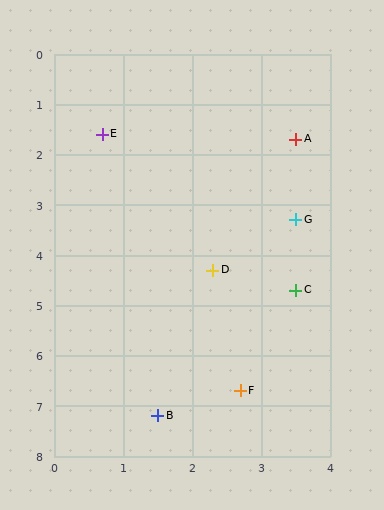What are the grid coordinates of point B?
Point B is at approximately (1.5, 7.2).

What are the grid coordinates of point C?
Point C is at approximately (3.5, 4.7).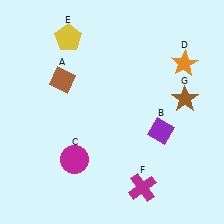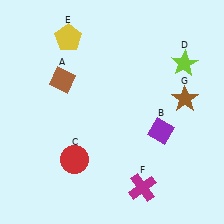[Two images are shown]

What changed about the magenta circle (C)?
In Image 1, C is magenta. In Image 2, it changed to red.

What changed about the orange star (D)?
In Image 1, D is orange. In Image 2, it changed to lime.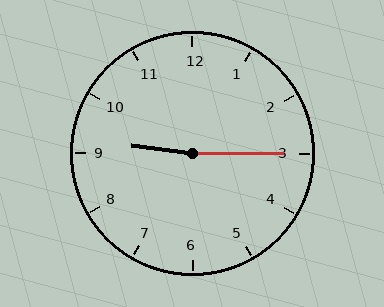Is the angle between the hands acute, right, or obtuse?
It is obtuse.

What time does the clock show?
9:15.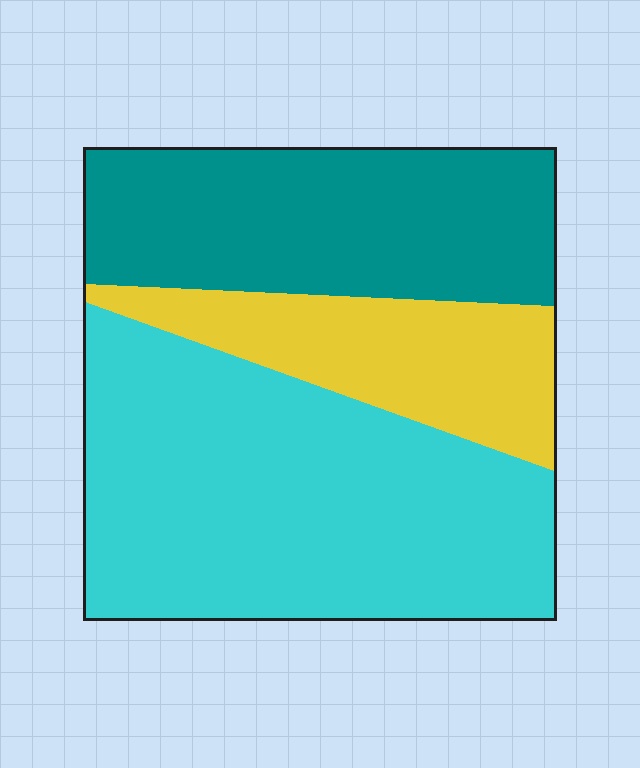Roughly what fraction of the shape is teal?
Teal covers 31% of the shape.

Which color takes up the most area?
Cyan, at roughly 50%.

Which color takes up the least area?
Yellow, at roughly 20%.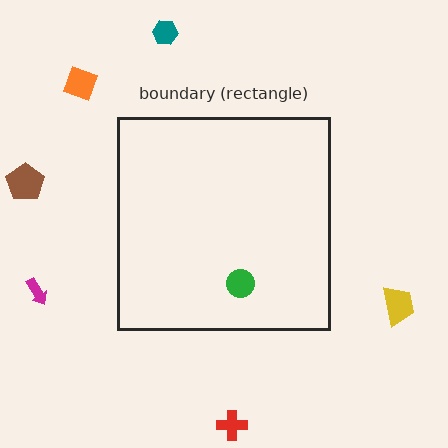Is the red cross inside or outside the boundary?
Outside.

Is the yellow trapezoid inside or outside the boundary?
Outside.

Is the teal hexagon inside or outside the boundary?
Outside.